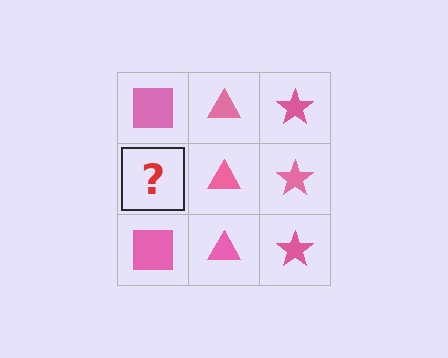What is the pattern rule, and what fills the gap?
The rule is that each column has a consistent shape. The gap should be filled with a pink square.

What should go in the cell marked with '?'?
The missing cell should contain a pink square.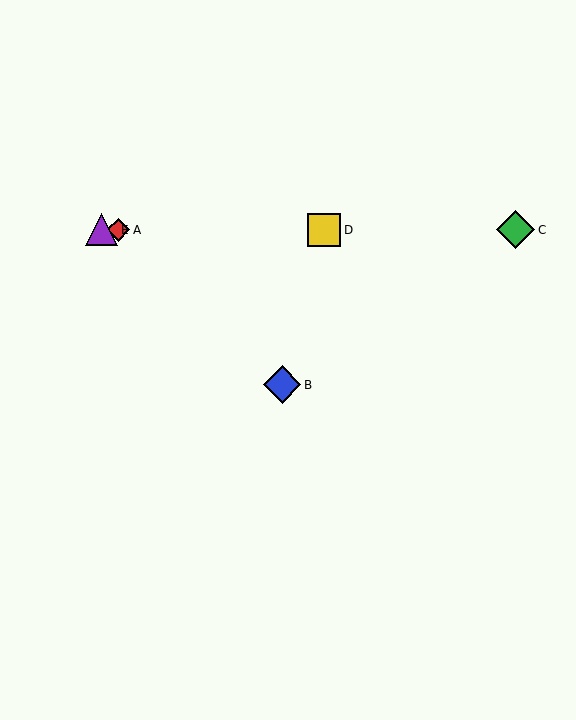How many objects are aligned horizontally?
4 objects (A, C, D, E) are aligned horizontally.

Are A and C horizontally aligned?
Yes, both are at y≈230.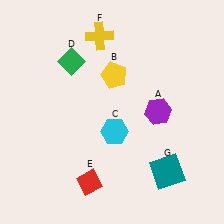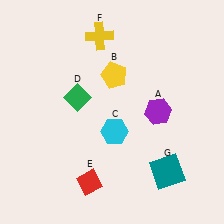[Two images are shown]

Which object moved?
The green diamond (D) moved down.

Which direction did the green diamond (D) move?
The green diamond (D) moved down.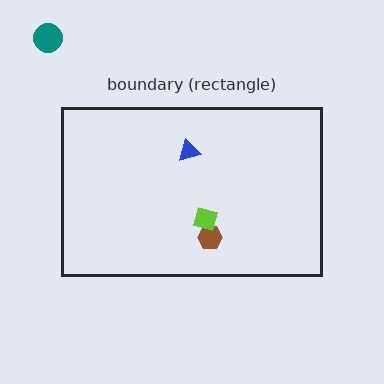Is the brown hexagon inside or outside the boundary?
Inside.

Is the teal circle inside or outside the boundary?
Outside.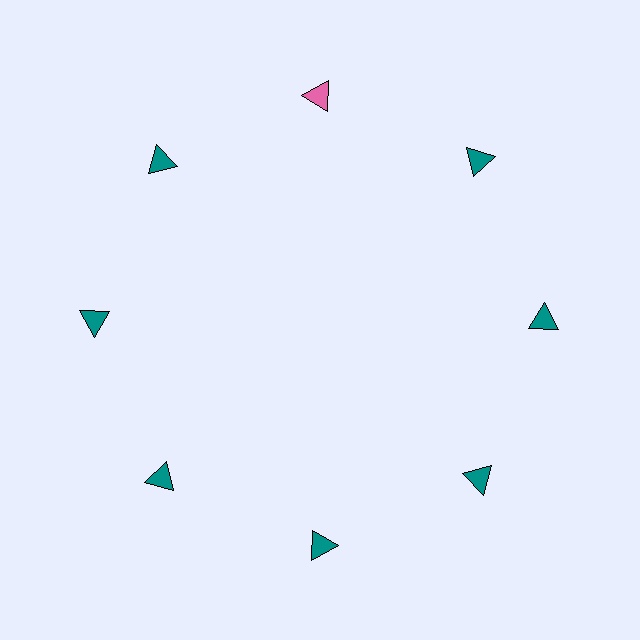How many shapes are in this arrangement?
There are 8 shapes arranged in a ring pattern.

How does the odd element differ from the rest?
It has a different color: pink instead of teal.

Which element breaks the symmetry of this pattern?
The pink triangle at roughly the 12 o'clock position breaks the symmetry. All other shapes are teal triangles.